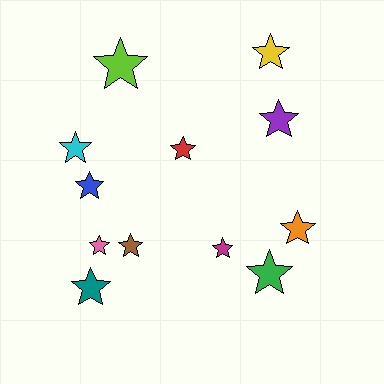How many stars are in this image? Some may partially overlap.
There are 12 stars.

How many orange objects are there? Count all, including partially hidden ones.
There is 1 orange object.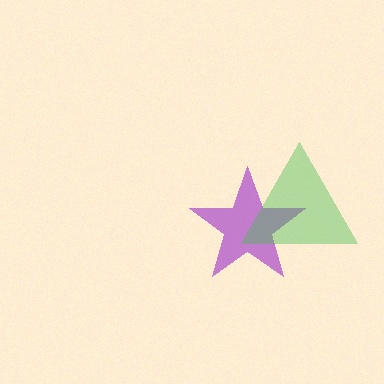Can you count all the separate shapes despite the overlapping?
Yes, there are 2 separate shapes.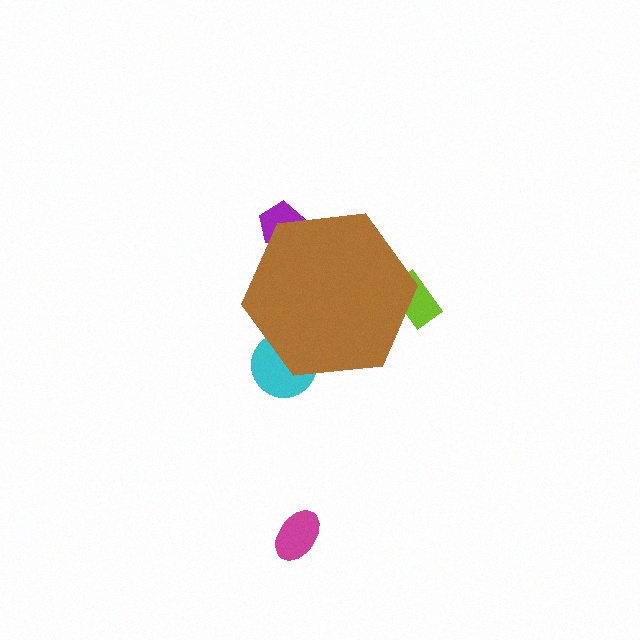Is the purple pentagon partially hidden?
Yes, the purple pentagon is partially hidden behind the brown hexagon.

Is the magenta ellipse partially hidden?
No, the magenta ellipse is fully visible.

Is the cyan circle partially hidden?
Yes, the cyan circle is partially hidden behind the brown hexagon.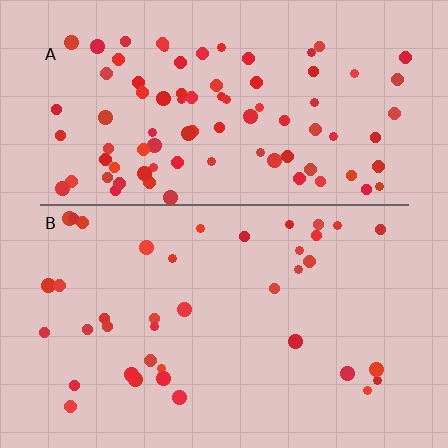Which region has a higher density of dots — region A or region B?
A (the top).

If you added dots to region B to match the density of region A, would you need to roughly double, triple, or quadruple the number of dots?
Approximately double.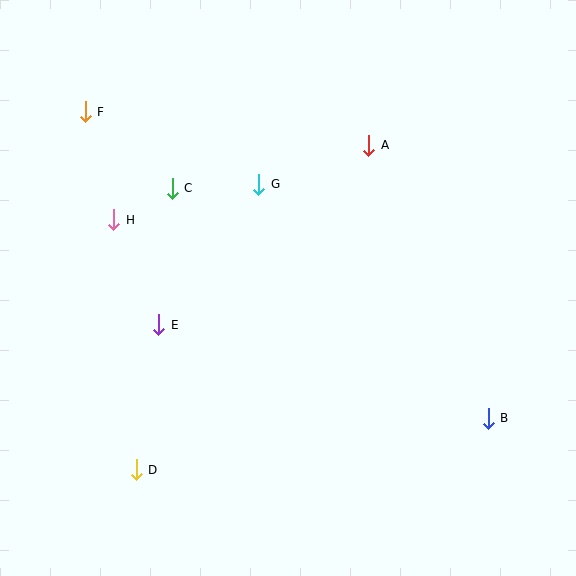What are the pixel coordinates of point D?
Point D is at (136, 470).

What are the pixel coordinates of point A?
Point A is at (369, 145).